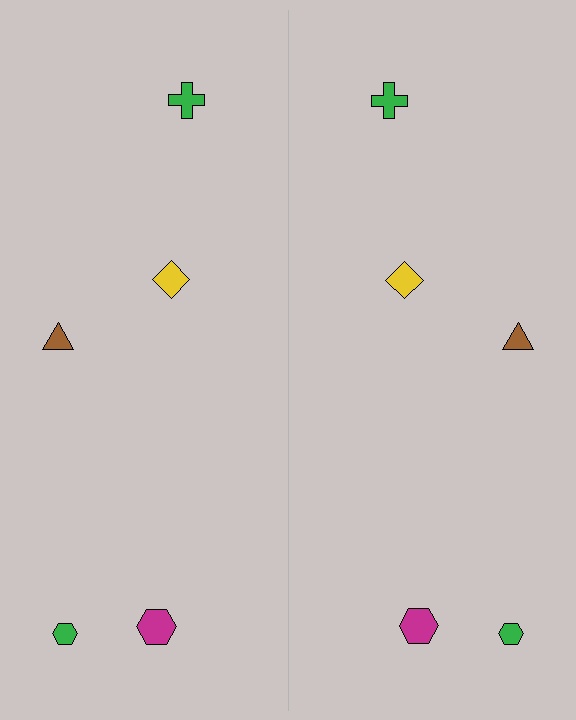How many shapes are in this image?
There are 10 shapes in this image.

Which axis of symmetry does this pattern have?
The pattern has a vertical axis of symmetry running through the center of the image.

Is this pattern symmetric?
Yes, this pattern has bilateral (reflection) symmetry.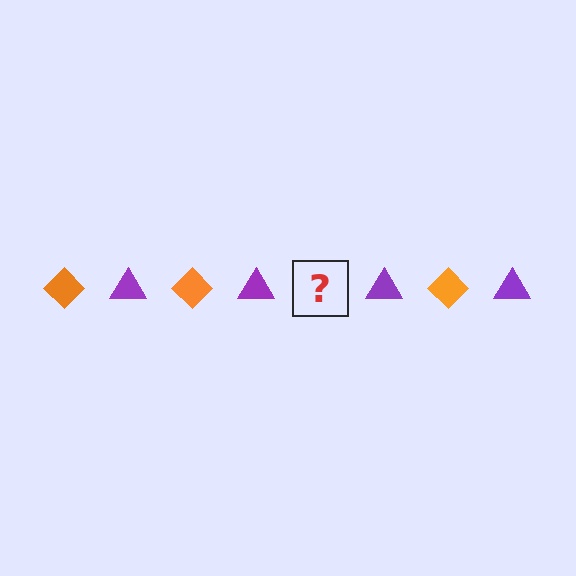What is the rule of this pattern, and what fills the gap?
The rule is that the pattern alternates between orange diamond and purple triangle. The gap should be filled with an orange diamond.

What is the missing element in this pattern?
The missing element is an orange diamond.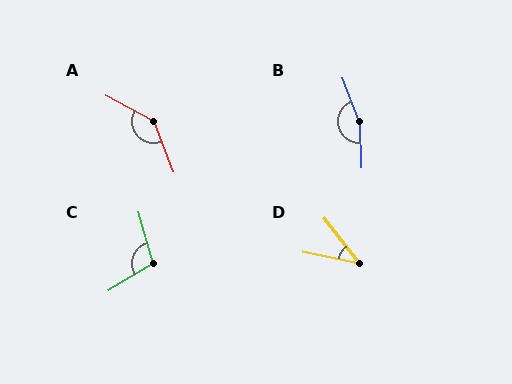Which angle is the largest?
B, at approximately 162 degrees.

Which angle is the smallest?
D, at approximately 41 degrees.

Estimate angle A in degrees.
Approximately 139 degrees.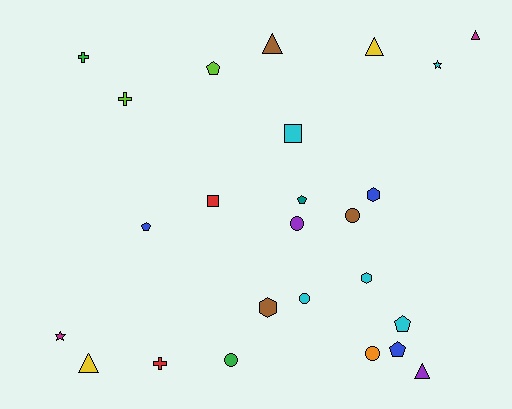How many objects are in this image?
There are 25 objects.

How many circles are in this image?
There are 5 circles.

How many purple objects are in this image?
There are 2 purple objects.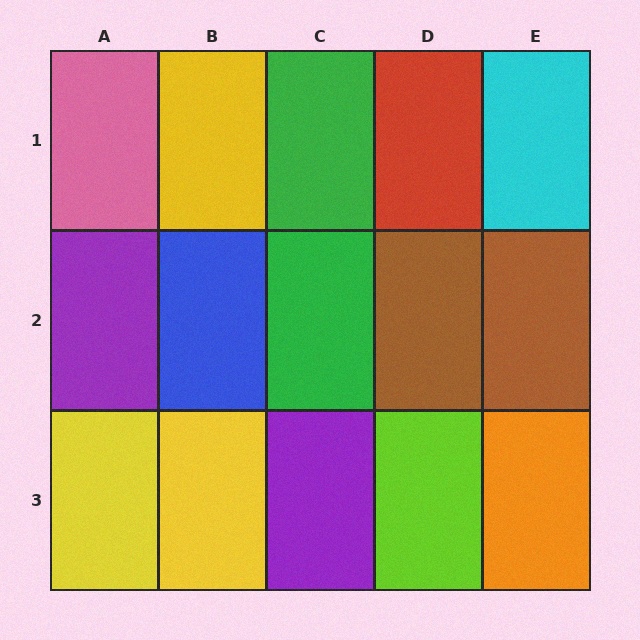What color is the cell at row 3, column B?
Yellow.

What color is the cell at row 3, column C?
Purple.